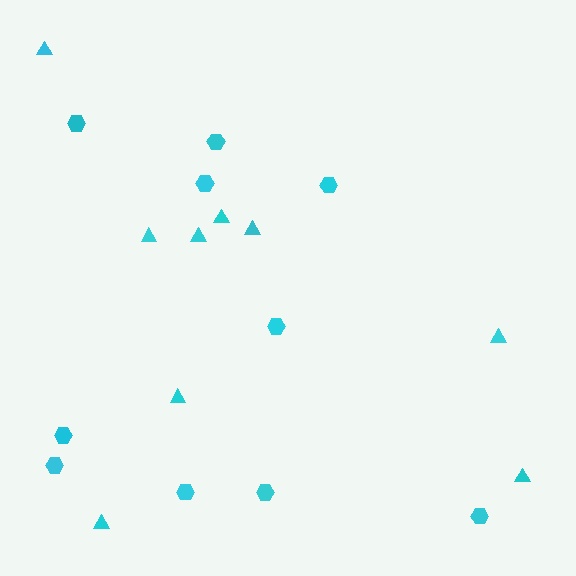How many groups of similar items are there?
There are 2 groups: one group of hexagons (10) and one group of triangles (9).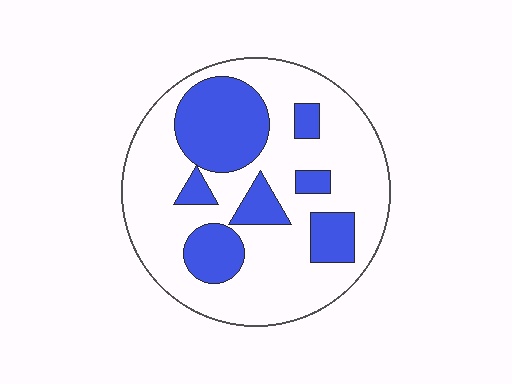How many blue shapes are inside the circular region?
7.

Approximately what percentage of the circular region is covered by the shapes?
Approximately 30%.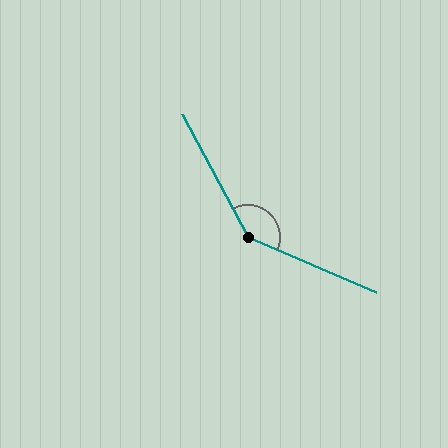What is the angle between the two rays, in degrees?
Approximately 141 degrees.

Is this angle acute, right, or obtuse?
It is obtuse.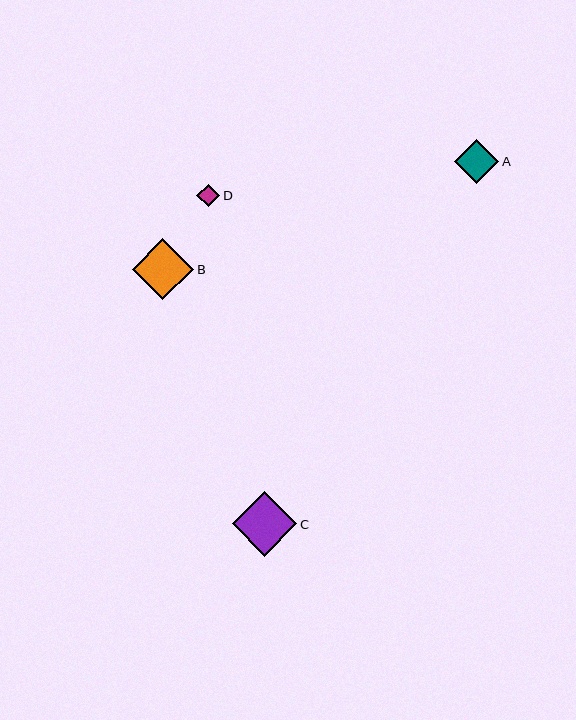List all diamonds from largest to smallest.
From largest to smallest: C, B, A, D.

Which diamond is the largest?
Diamond C is the largest with a size of approximately 65 pixels.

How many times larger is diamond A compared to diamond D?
Diamond A is approximately 1.9 times the size of diamond D.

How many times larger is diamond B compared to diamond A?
Diamond B is approximately 1.4 times the size of diamond A.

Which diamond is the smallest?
Diamond D is the smallest with a size of approximately 23 pixels.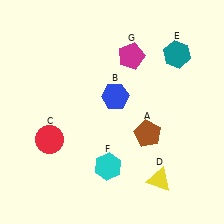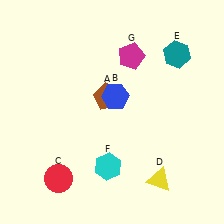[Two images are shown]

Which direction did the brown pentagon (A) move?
The brown pentagon (A) moved left.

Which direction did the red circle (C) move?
The red circle (C) moved down.